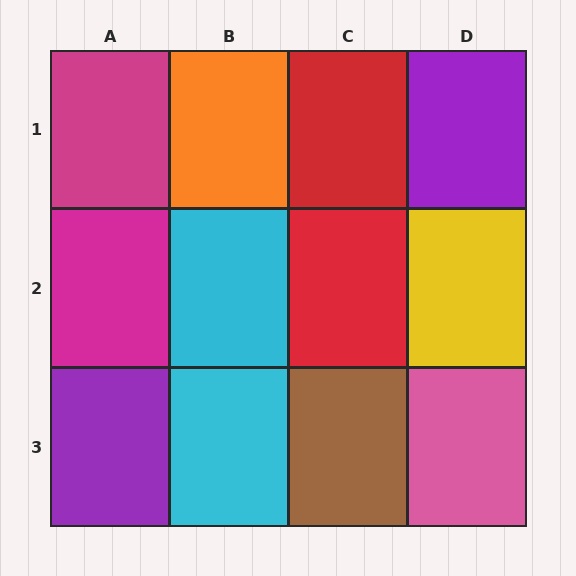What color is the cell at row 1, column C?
Red.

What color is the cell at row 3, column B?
Cyan.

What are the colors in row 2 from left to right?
Magenta, cyan, red, yellow.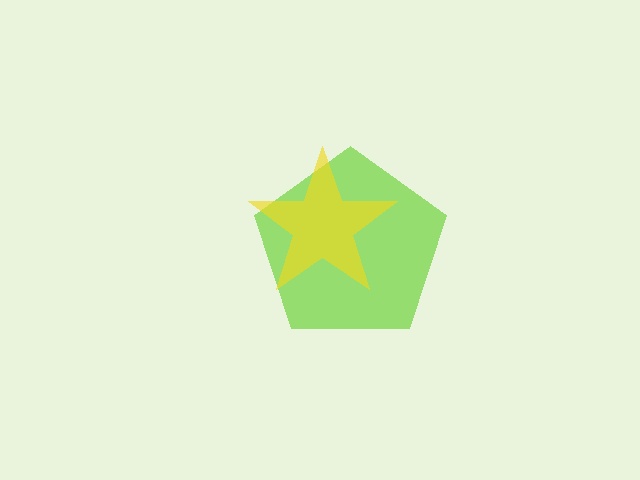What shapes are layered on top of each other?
The layered shapes are: a lime pentagon, a yellow star.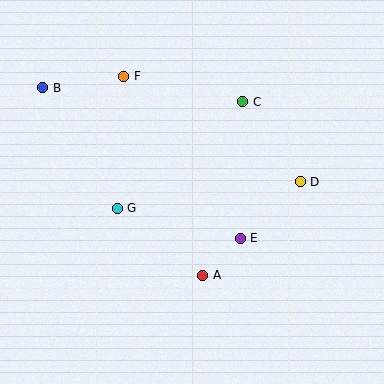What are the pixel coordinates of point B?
Point B is at (43, 88).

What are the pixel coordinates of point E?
Point E is at (240, 238).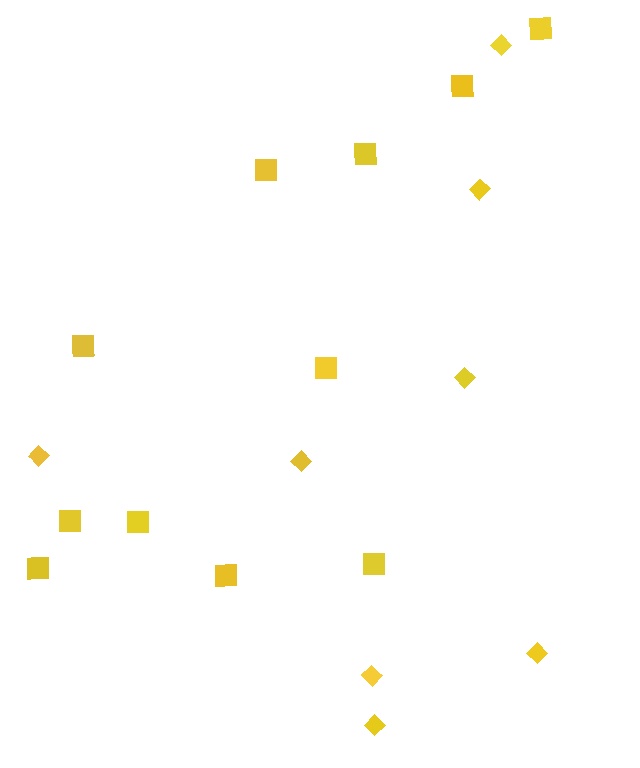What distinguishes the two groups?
There are 2 groups: one group of diamonds (8) and one group of squares (11).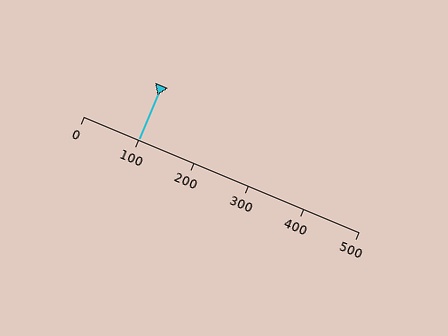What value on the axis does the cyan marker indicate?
The marker indicates approximately 100.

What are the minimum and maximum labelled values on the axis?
The axis runs from 0 to 500.